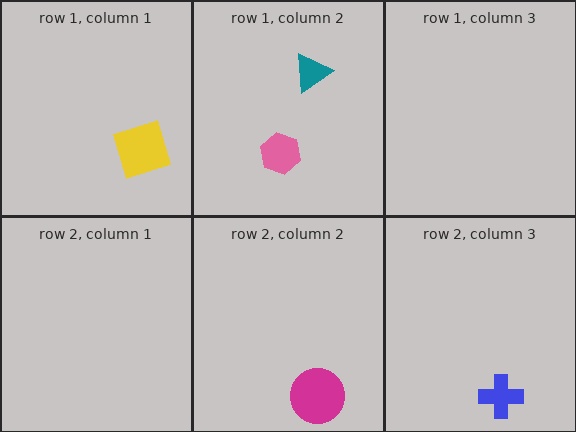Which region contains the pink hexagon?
The row 1, column 2 region.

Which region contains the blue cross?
The row 2, column 3 region.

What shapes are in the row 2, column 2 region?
The magenta circle.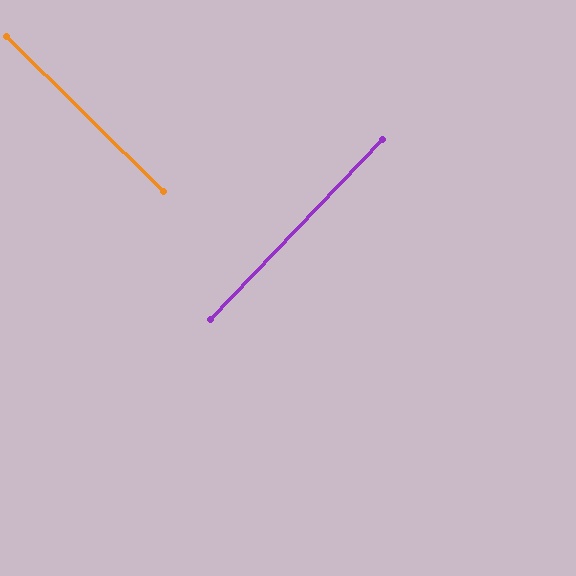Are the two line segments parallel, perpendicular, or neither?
Perpendicular — they meet at approximately 89°.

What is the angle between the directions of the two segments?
Approximately 89 degrees.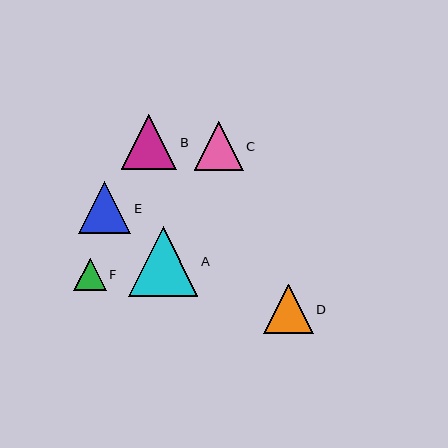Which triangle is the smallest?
Triangle F is the smallest with a size of approximately 32 pixels.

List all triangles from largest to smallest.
From largest to smallest: A, B, E, D, C, F.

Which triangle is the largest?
Triangle A is the largest with a size of approximately 69 pixels.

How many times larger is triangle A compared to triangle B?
Triangle A is approximately 1.2 times the size of triangle B.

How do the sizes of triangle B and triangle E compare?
Triangle B and triangle E are approximately the same size.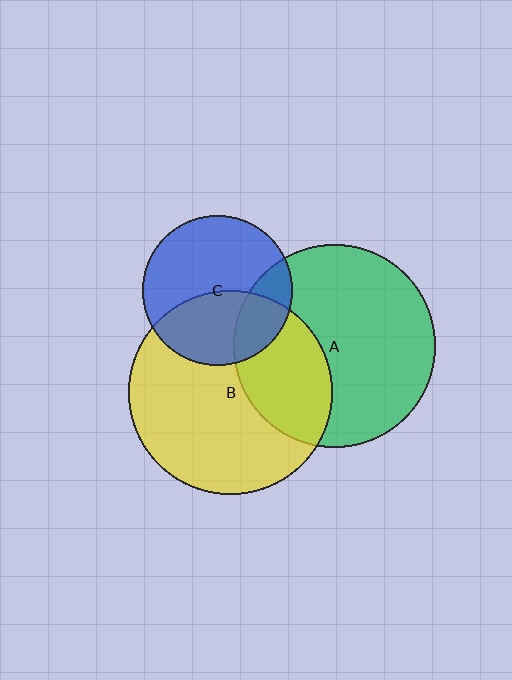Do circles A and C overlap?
Yes.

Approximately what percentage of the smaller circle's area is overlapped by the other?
Approximately 20%.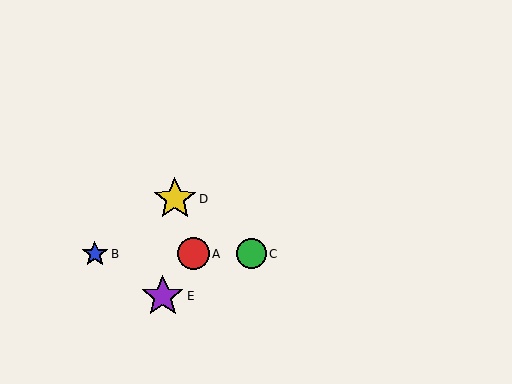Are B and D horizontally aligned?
No, B is at y≈254 and D is at y≈199.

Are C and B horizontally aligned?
Yes, both are at y≈254.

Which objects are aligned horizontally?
Objects A, B, C are aligned horizontally.